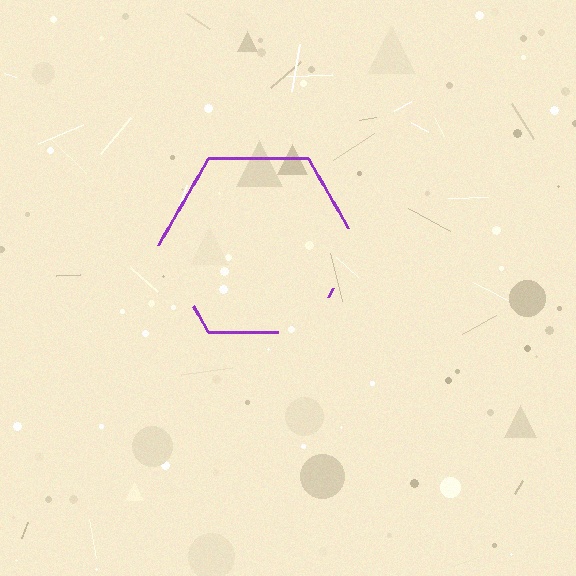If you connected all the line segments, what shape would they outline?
They would outline a hexagon.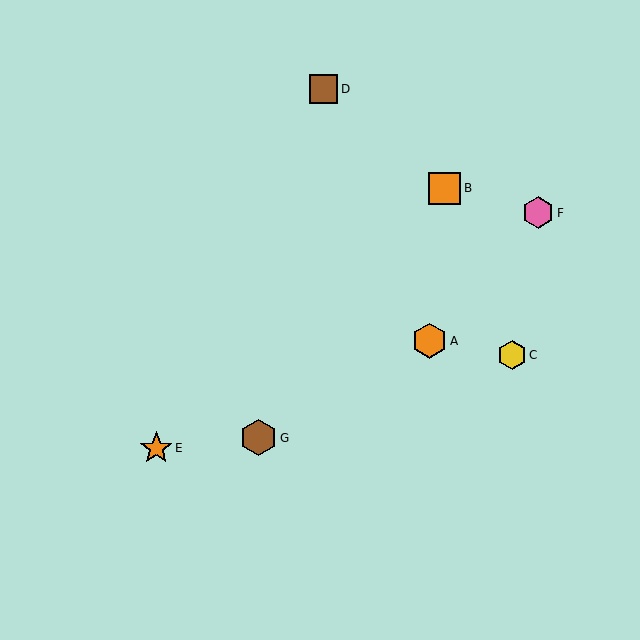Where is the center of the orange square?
The center of the orange square is at (445, 188).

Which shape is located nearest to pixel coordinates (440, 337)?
The orange hexagon (labeled A) at (430, 341) is nearest to that location.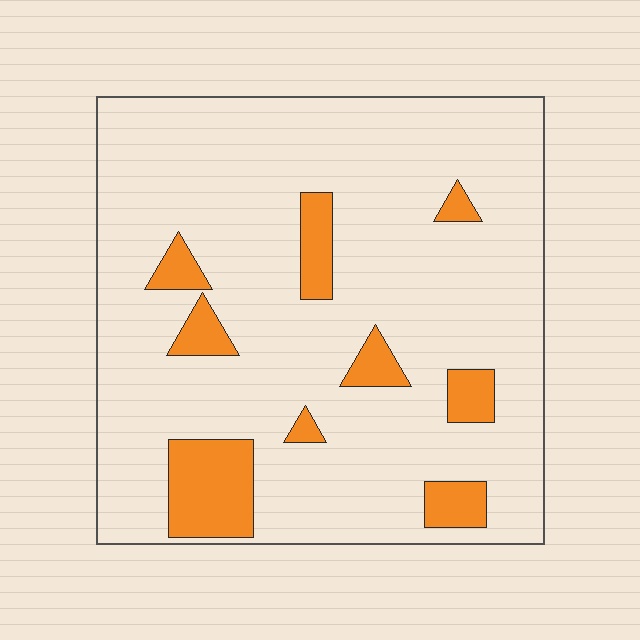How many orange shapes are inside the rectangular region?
9.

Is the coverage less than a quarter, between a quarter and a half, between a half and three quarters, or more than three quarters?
Less than a quarter.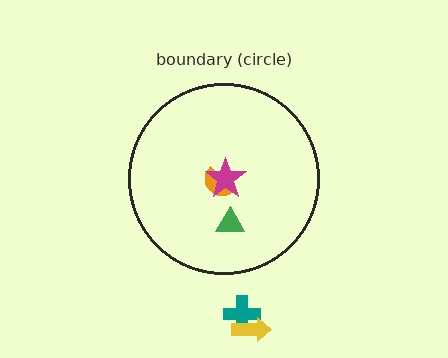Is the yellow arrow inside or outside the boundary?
Outside.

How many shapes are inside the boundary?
3 inside, 2 outside.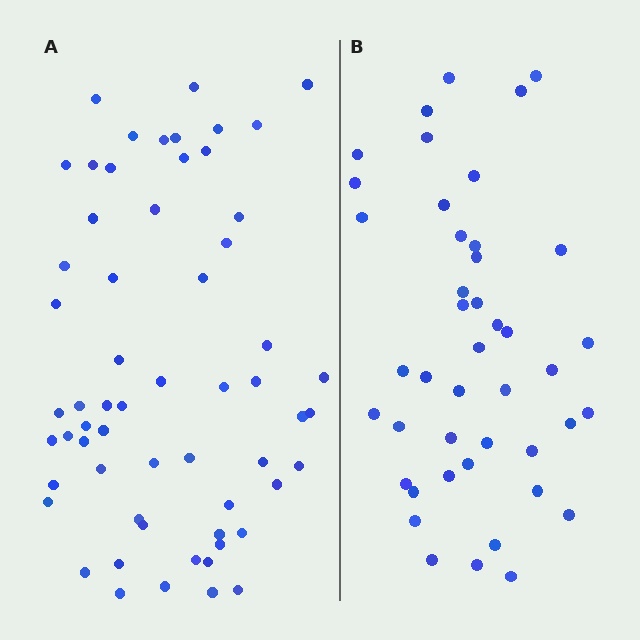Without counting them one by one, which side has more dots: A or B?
Region A (the left region) has more dots.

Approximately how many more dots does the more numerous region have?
Region A has approximately 15 more dots than region B.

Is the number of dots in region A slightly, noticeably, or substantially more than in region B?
Region A has noticeably more, but not dramatically so. The ratio is roughly 1.4 to 1.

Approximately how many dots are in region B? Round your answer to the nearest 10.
About 40 dots. (The exact count is 44, which rounds to 40.)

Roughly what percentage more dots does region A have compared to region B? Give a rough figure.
About 35% more.